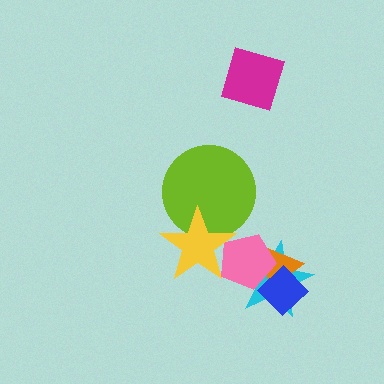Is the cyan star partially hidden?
Yes, it is partially covered by another shape.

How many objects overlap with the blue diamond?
3 objects overlap with the blue diamond.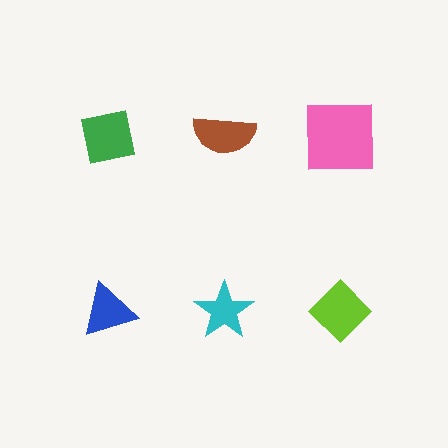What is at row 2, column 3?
A lime diamond.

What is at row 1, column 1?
A green square.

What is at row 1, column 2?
A brown semicircle.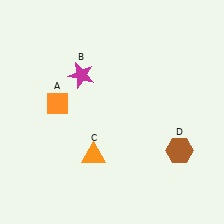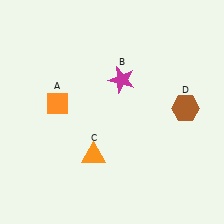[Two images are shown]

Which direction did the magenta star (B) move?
The magenta star (B) moved right.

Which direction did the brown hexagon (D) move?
The brown hexagon (D) moved up.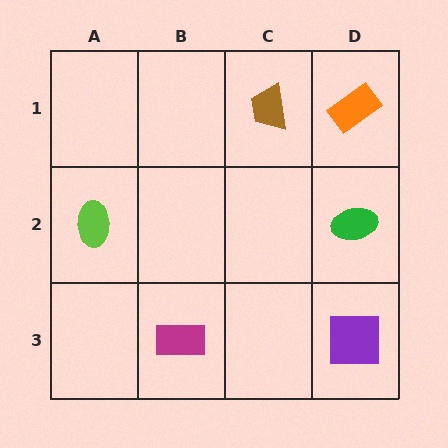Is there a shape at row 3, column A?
No, that cell is empty.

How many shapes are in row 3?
2 shapes.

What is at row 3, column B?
A magenta rectangle.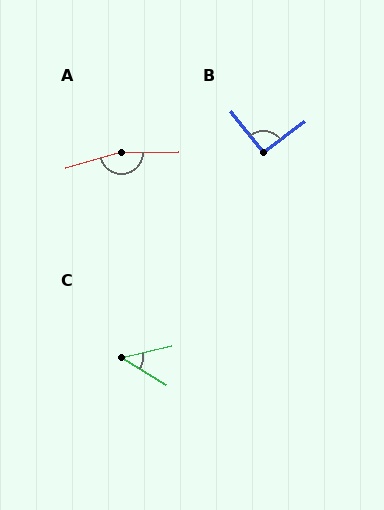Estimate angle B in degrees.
Approximately 92 degrees.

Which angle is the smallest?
C, at approximately 44 degrees.